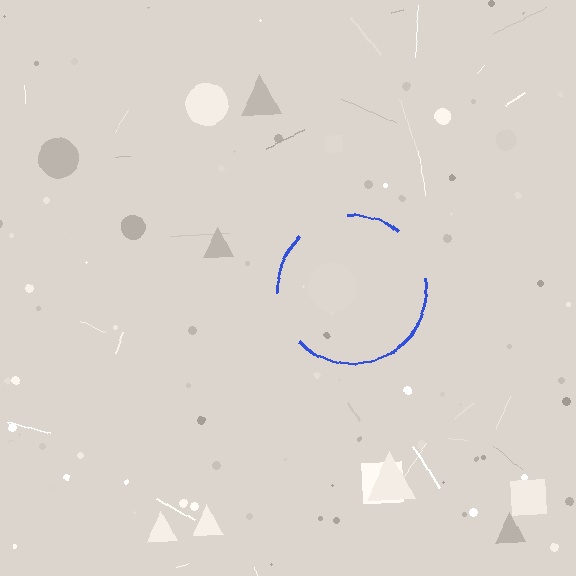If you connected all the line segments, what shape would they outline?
They would outline a circle.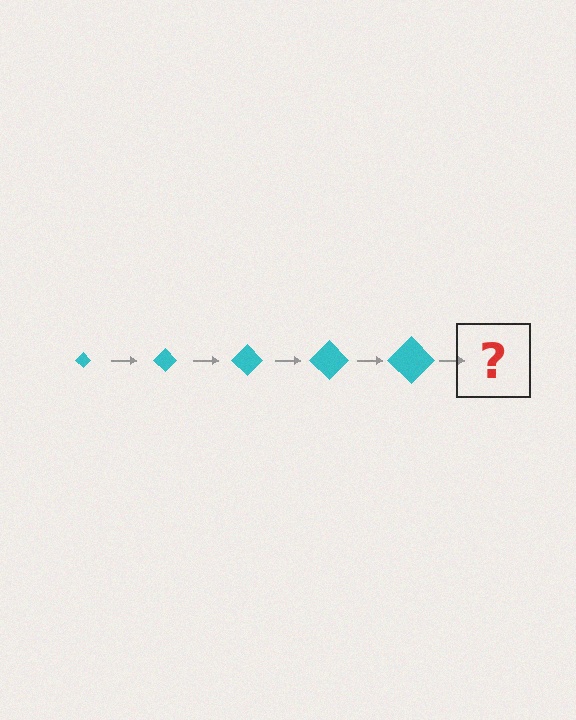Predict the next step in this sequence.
The next step is a cyan diamond, larger than the previous one.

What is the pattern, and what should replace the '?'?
The pattern is that the diamond gets progressively larger each step. The '?' should be a cyan diamond, larger than the previous one.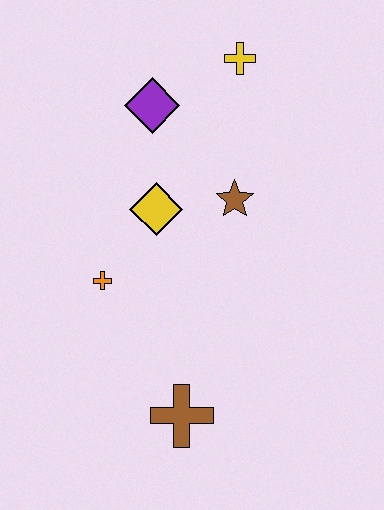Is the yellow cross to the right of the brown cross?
Yes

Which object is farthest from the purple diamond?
The brown cross is farthest from the purple diamond.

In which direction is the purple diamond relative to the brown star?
The purple diamond is above the brown star.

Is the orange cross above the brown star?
No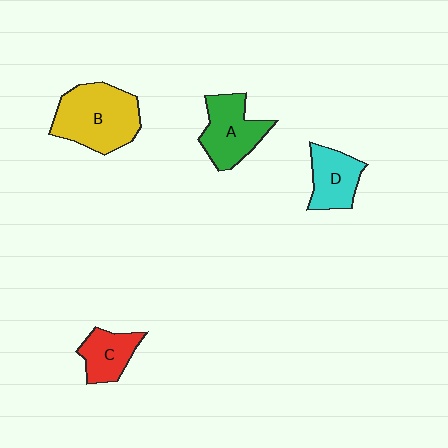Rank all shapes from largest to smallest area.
From largest to smallest: B (yellow), A (green), D (cyan), C (red).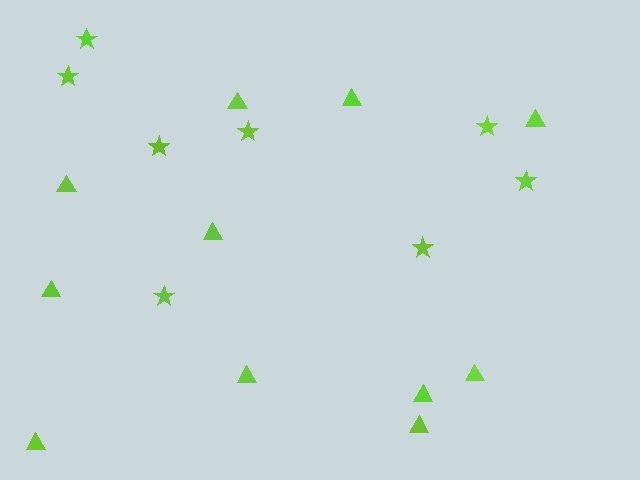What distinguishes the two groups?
There are 2 groups: one group of stars (8) and one group of triangles (11).